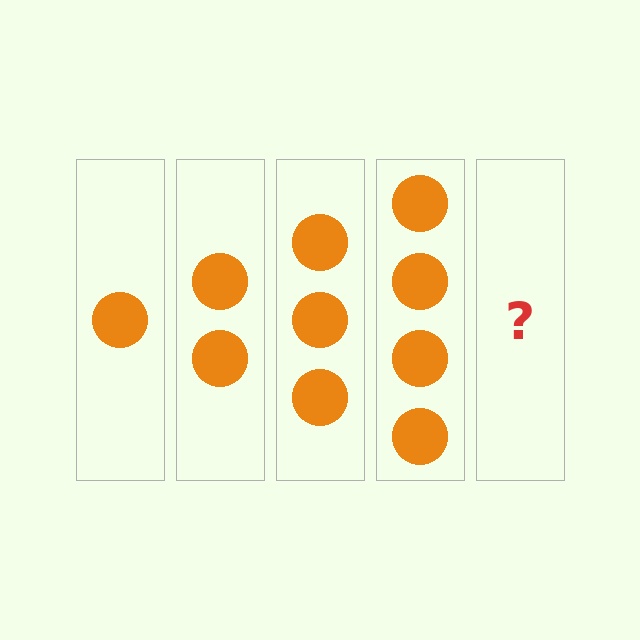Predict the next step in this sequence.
The next step is 5 circles.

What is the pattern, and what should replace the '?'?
The pattern is that each step adds one more circle. The '?' should be 5 circles.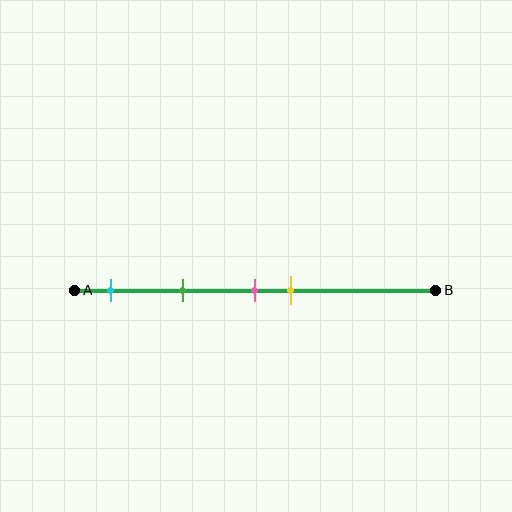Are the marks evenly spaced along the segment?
No, the marks are not evenly spaced.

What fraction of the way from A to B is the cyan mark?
The cyan mark is approximately 10% (0.1) of the way from A to B.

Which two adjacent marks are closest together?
The pink and yellow marks are the closest adjacent pair.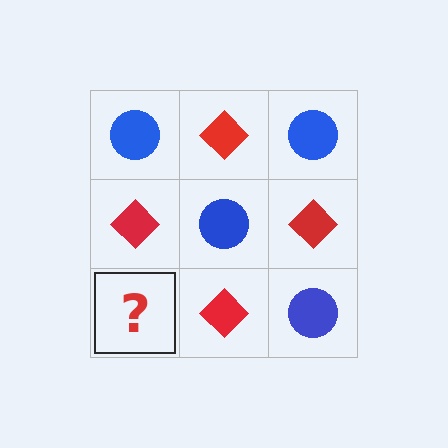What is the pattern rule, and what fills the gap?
The rule is that it alternates blue circle and red diamond in a checkerboard pattern. The gap should be filled with a blue circle.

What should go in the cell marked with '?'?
The missing cell should contain a blue circle.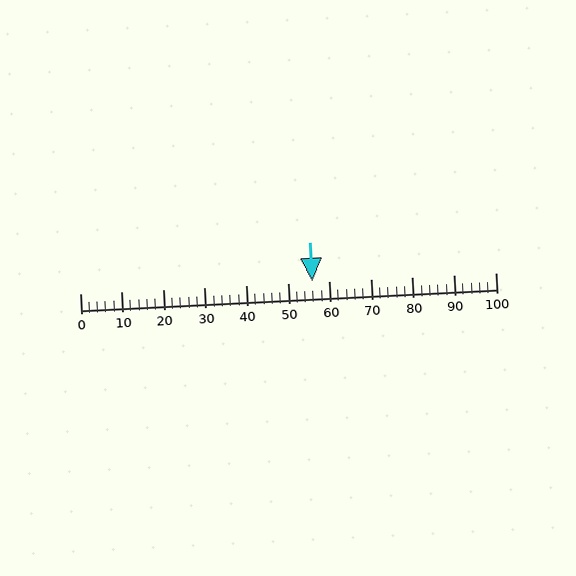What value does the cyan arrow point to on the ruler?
The cyan arrow points to approximately 56.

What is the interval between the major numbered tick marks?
The major tick marks are spaced 10 units apart.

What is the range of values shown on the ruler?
The ruler shows values from 0 to 100.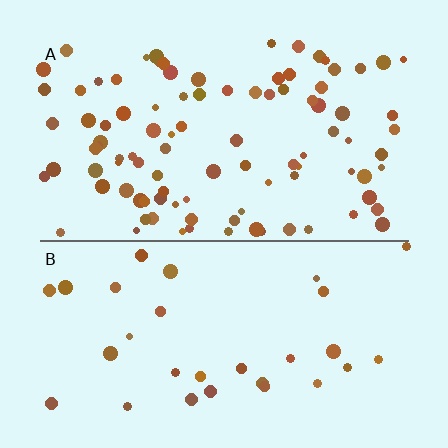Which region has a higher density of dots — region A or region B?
A (the top).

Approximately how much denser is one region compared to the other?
Approximately 3.2× — region A over region B.